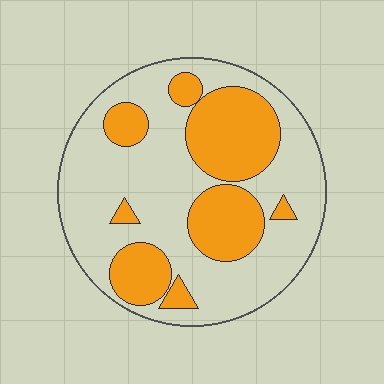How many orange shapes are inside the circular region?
8.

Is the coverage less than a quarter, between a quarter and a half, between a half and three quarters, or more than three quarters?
Between a quarter and a half.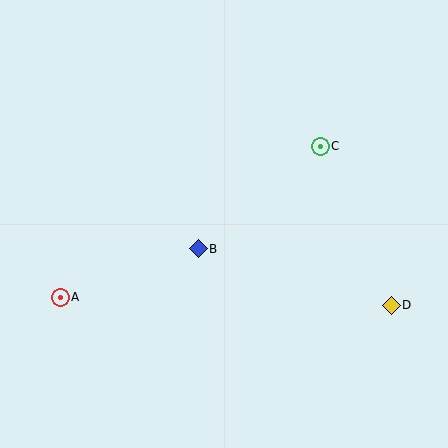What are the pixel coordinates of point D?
Point D is at (391, 305).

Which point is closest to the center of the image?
Point B at (198, 249) is closest to the center.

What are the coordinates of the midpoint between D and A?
The midpoint between D and A is at (226, 301).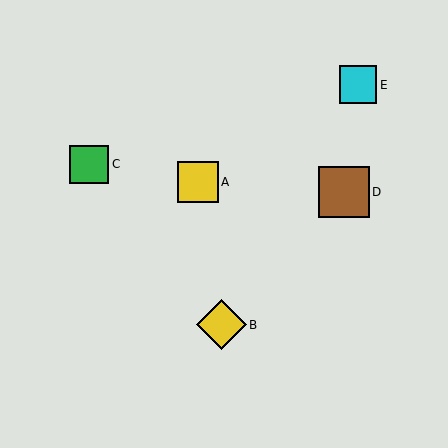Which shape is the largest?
The brown square (labeled D) is the largest.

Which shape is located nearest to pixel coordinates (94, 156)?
The green square (labeled C) at (89, 164) is nearest to that location.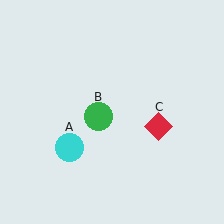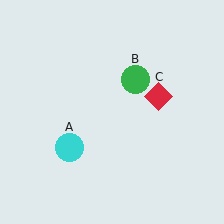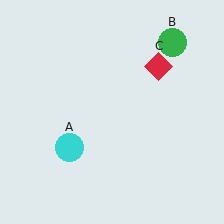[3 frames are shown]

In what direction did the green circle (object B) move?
The green circle (object B) moved up and to the right.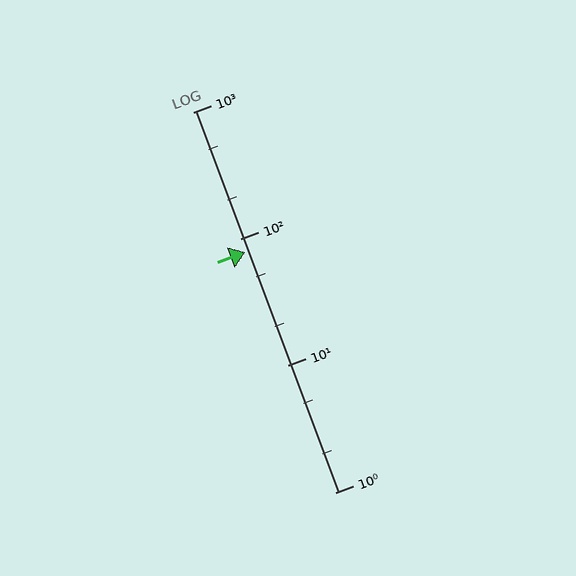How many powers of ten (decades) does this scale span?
The scale spans 3 decades, from 1 to 1000.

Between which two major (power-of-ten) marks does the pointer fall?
The pointer is between 10 and 100.